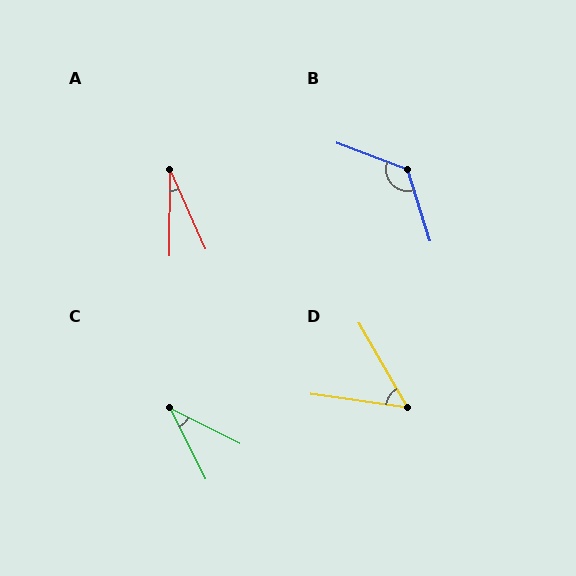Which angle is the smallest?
A, at approximately 24 degrees.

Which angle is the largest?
B, at approximately 128 degrees.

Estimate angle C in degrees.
Approximately 37 degrees.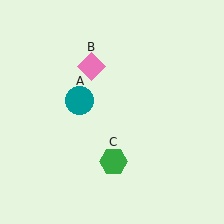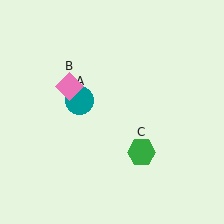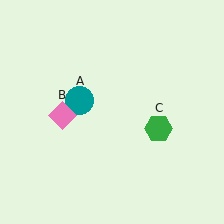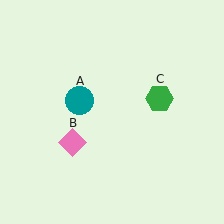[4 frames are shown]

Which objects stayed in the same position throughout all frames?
Teal circle (object A) remained stationary.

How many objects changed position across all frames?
2 objects changed position: pink diamond (object B), green hexagon (object C).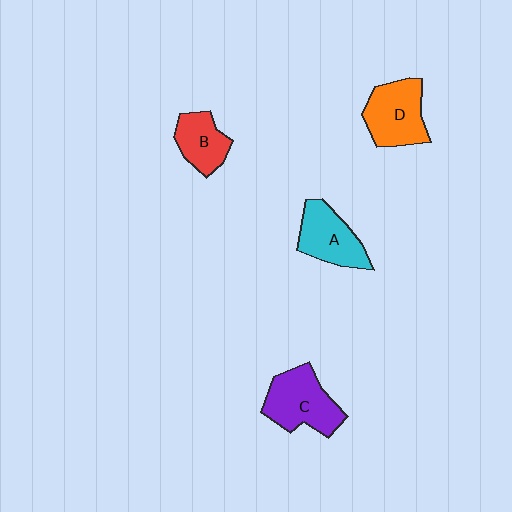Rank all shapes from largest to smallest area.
From largest to smallest: C (purple), D (orange), A (cyan), B (red).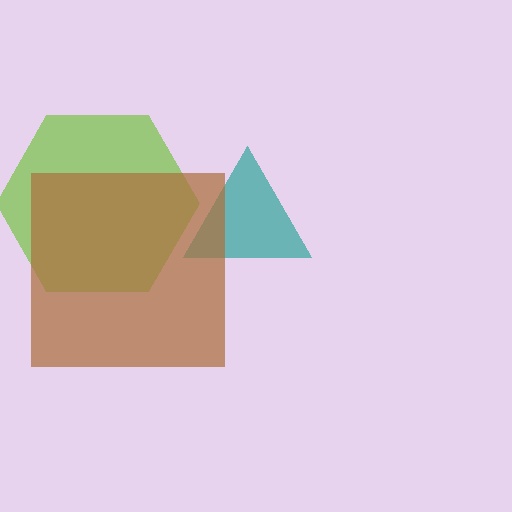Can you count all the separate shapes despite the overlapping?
Yes, there are 3 separate shapes.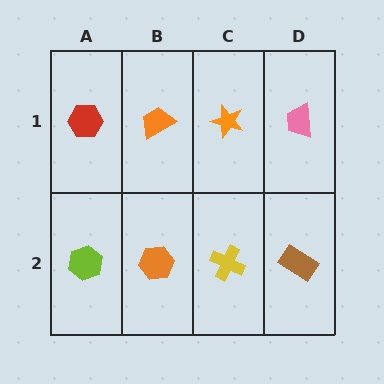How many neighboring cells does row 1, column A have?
2.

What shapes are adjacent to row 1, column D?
A brown rectangle (row 2, column D), an orange star (row 1, column C).